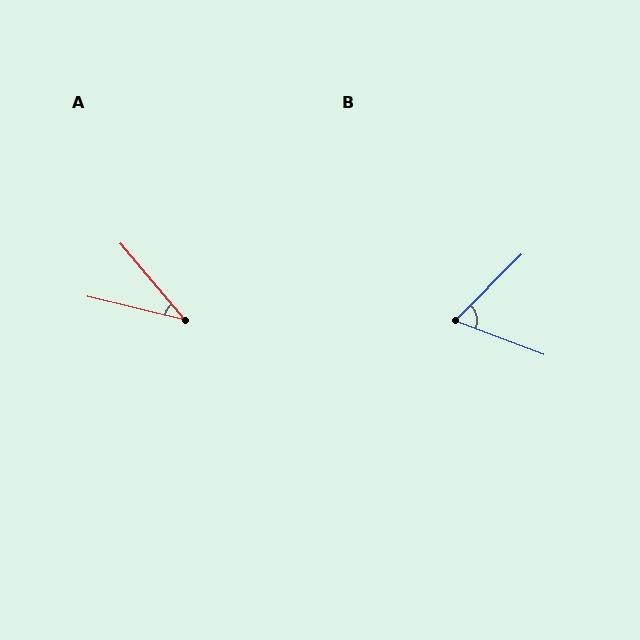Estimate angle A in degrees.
Approximately 36 degrees.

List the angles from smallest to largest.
A (36°), B (65°).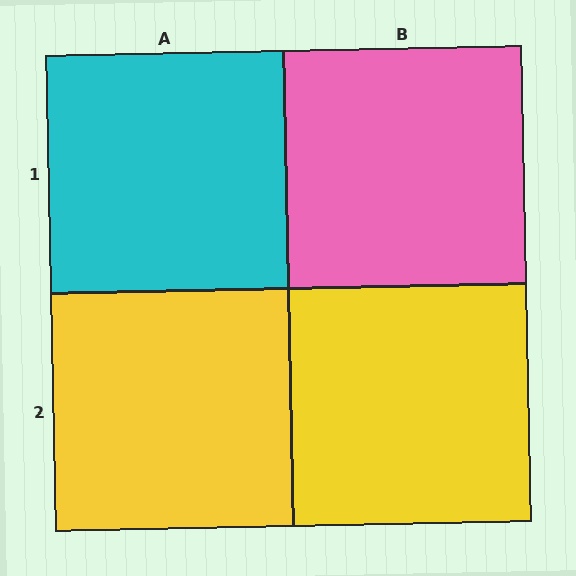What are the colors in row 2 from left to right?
Yellow, yellow.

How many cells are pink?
1 cell is pink.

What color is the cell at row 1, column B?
Pink.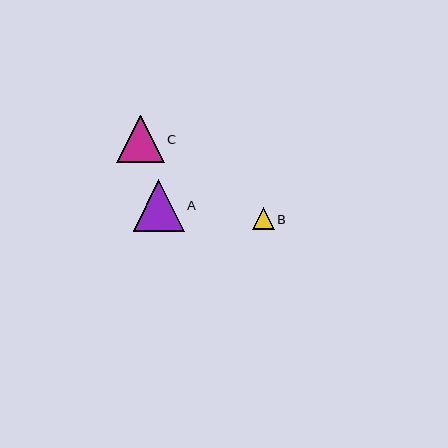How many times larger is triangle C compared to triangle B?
Triangle C is approximately 2.1 times the size of triangle B.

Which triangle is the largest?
Triangle A is the largest with a size of approximately 51 pixels.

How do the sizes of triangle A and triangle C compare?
Triangle A and triangle C are approximately the same size.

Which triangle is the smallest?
Triangle B is the smallest with a size of approximately 22 pixels.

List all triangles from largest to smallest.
From largest to smallest: A, C, B.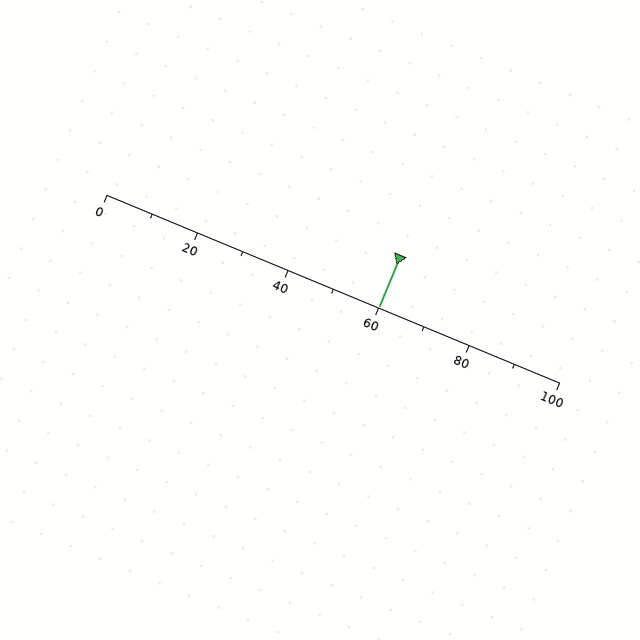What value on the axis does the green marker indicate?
The marker indicates approximately 60.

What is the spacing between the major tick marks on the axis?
The major ticks are spaced 20 apart.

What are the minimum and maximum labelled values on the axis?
The axis runs from 0 to 100.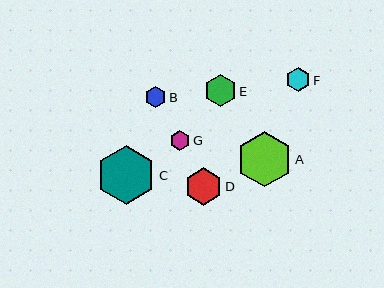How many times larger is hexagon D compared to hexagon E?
Hexagon D is approximately 1.2 times the size of hexagon E.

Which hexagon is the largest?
Hexagon C is the largest with a size of approximately 59 pixels.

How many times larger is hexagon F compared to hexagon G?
Hexagon F is approximately 1.2 times the size of hexagon G.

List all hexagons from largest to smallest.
From largest to smallest: C, A, D, E, F, B, G.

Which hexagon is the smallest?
Hexagon G is the smallest with a size of approximately 20 pixels.